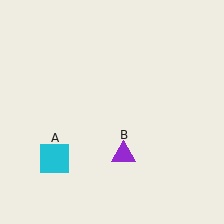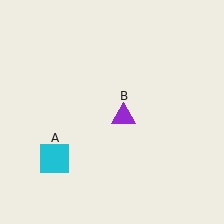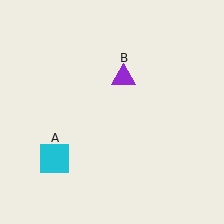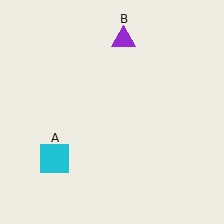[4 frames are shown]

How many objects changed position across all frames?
1 object changed position: purple triangle (object B).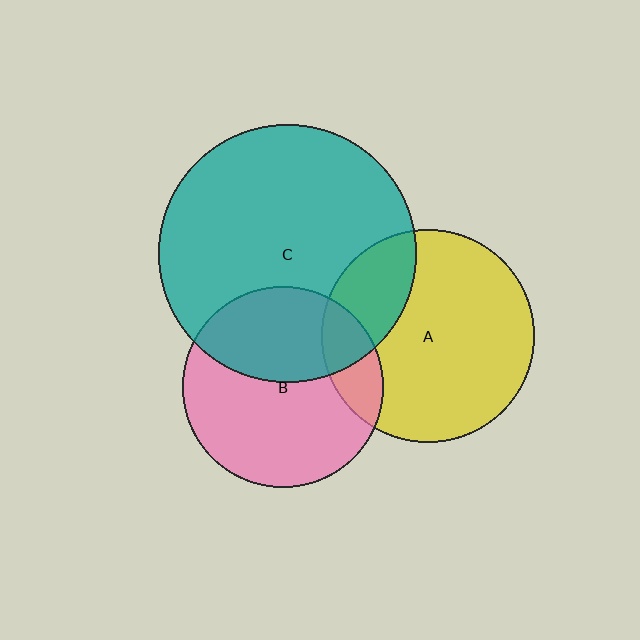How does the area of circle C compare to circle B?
Approximately 1.7 times.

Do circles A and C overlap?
Yes.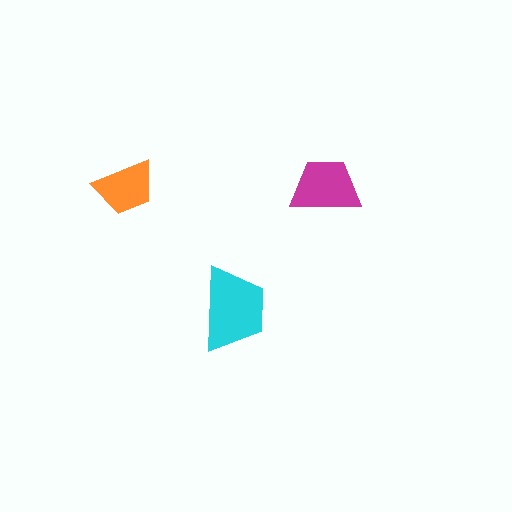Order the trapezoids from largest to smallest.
the cyan one, the magenta one, the orange one.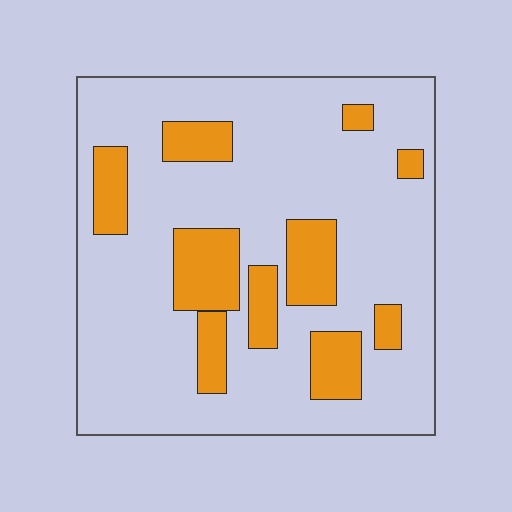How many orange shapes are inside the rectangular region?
10.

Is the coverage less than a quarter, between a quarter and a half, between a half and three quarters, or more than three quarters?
Less than a quarter.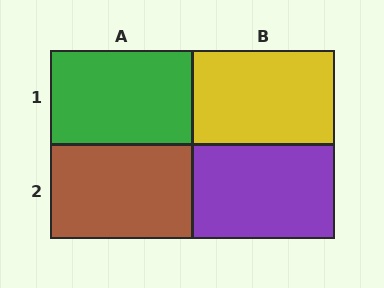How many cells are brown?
1 cell is brown.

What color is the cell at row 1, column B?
Yellow.